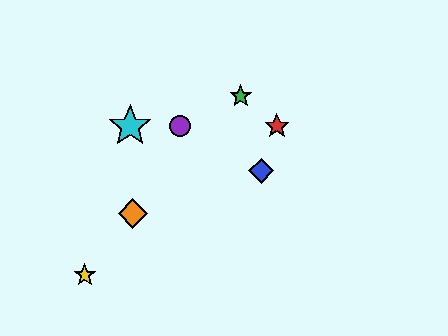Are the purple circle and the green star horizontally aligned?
No, the purple circle is at y≈126 and the green star is at y≈96.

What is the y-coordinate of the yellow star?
The yellow star is at y≈275.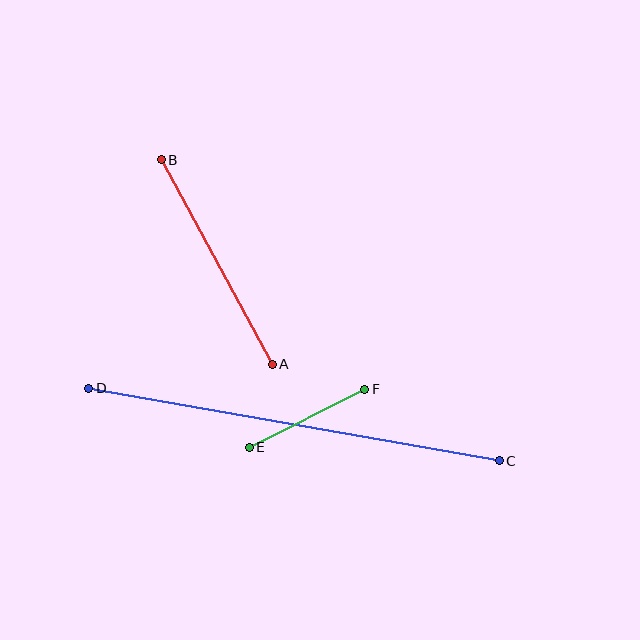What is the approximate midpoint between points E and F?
The midpoint is at approximately (307, 418) pixels.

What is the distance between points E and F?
The distance is approximately 129 pixels.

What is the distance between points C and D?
The distance is approximately 417 pixels.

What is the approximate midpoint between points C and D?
The midpoint is at approximately (294, 425) pixels.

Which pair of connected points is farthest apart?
Points C and D are farthest apart.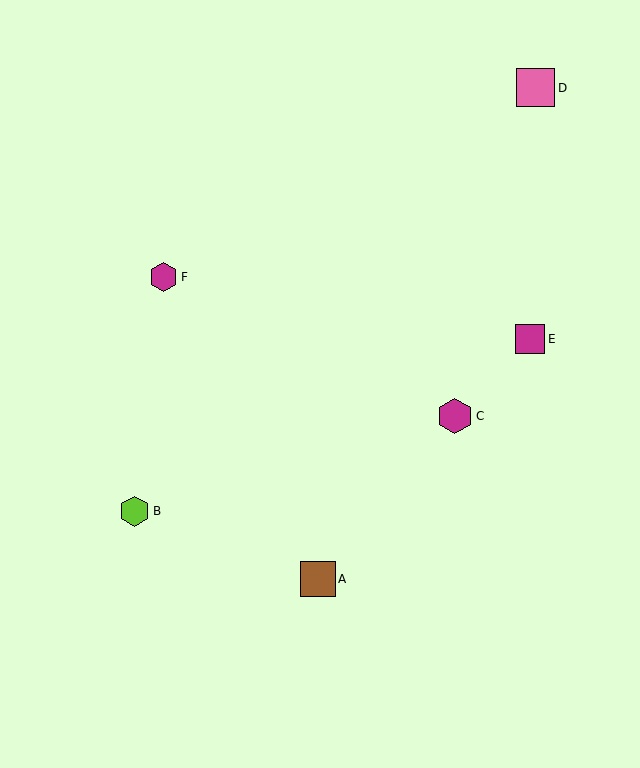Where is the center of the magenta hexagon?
The center of the magenta hexagon is at (164, 277).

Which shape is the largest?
The pink square (labeled D) is the largest.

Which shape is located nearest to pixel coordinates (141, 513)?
The lime hexagon (labeled B) at (135, 511) is nearest to that location.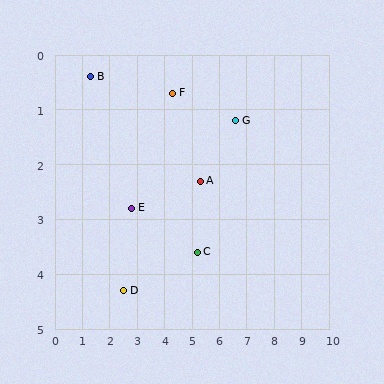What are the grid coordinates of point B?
Point B is at approximately (1.3, 0.4).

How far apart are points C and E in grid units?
Points C and E are about 2.5 grid units apart.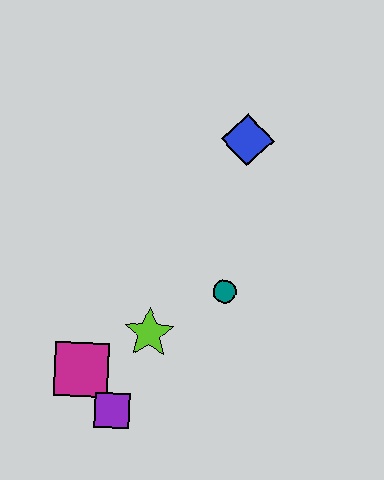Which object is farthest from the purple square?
The blue diamond is farthest from the purple square.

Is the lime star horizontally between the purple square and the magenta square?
No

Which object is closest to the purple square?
The magenta square is closest to the purple square.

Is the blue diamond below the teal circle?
No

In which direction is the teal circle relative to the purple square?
The teal circle is above the purple square.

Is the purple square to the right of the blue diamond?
No